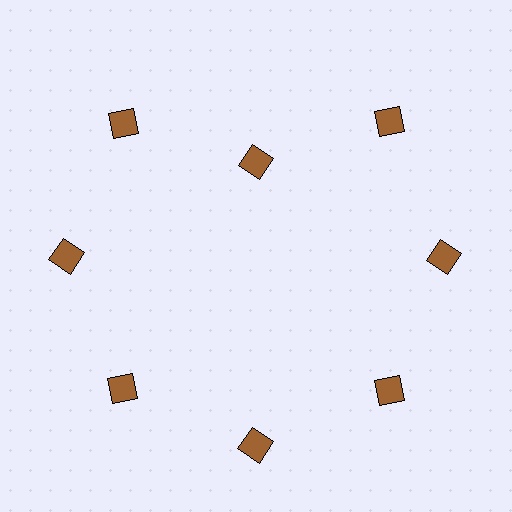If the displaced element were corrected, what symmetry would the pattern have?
It would have 8-fold rotational symmetry — the pattern would map onto itself every 45 degrees.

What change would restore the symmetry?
The symmetry would be restored by moving it outward, back onto the ring so that all 8 diamonds sit at equal angles and equal distance from the center.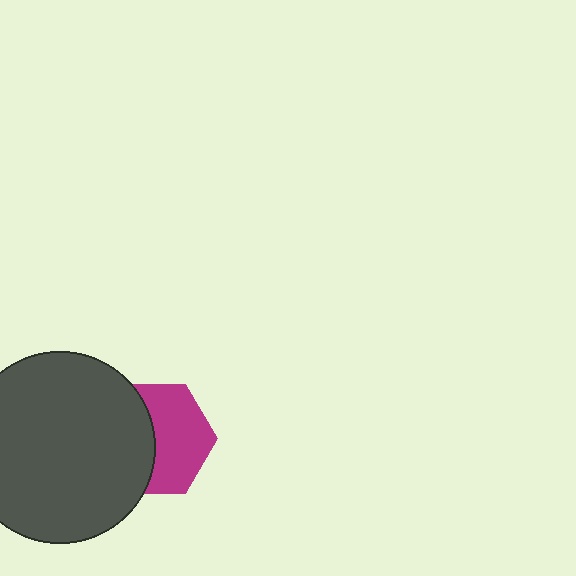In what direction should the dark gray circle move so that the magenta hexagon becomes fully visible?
The dark gray circle should move left. That is the shortest direction to clear the overlap and leave the magenta hexagon fully visible.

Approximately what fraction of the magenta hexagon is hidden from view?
Roughly 45% of the magenta hexagon is hidden behind the dark gray circle.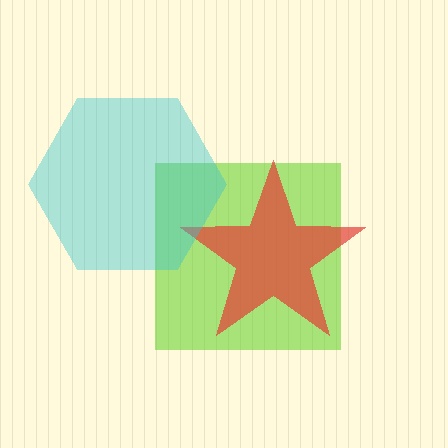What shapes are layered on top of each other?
The layered shapes are: a lime square, a red star, a cyan hexagon.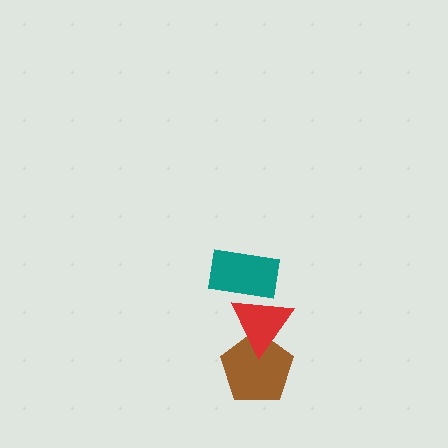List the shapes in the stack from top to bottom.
From top to bottom: the teal rectangle, the red triangle, the brown pentagon.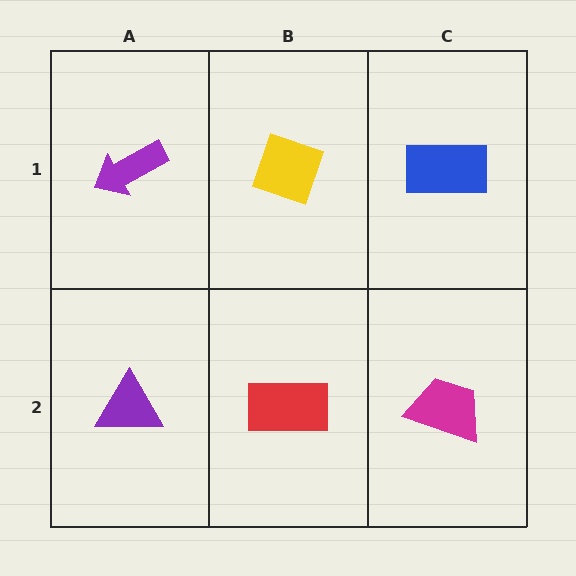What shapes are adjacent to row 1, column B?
A red rectangle (row 2, column B), a purple arrow (row 1, column A), a blue rectangle (row 1, column C).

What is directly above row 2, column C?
A blue rectangle.